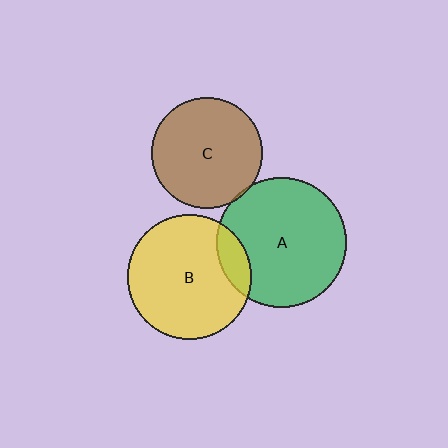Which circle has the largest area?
Circle A (green).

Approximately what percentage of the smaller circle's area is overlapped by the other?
Approximately 15%.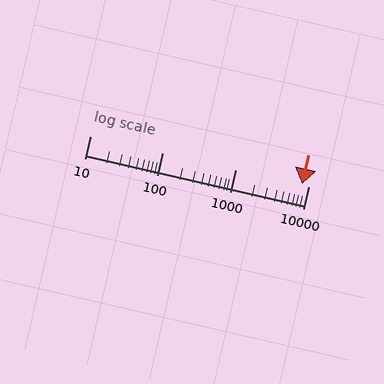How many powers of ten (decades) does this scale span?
The scale spans 3 decades, from 10 to 10000.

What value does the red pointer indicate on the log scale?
The pointer indicates approximately 8100.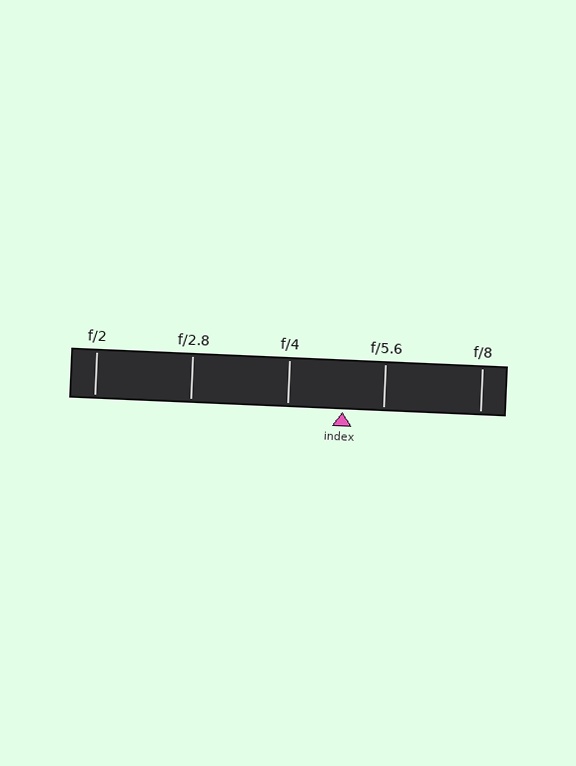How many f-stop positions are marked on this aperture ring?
There are 5 f-stop positions marked.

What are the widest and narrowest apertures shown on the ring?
The widest aperture shown is f/2 and the narrowest is f/8.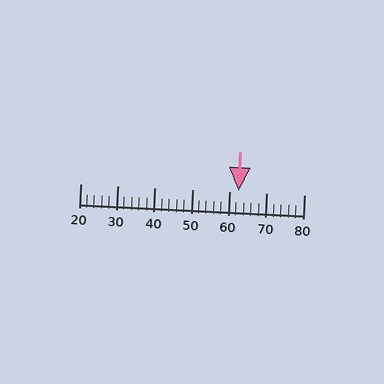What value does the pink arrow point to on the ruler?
The pink arrow points to approximately 62.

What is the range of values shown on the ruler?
The ruler shows values from 20 to 80.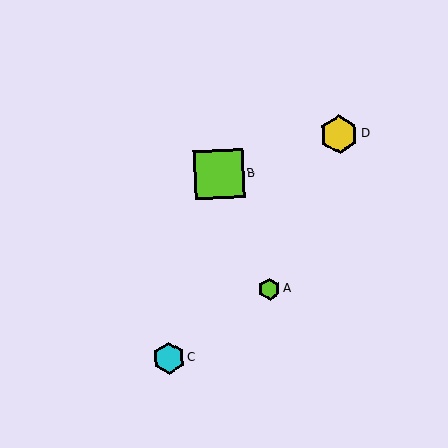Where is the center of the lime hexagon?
The center of the lime hexagon is at (269, 289).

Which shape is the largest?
The lime square (labeled B) is the largest.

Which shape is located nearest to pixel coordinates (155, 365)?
The cyan hexagon (labeled C) at (169, 358) is nearest to that location.